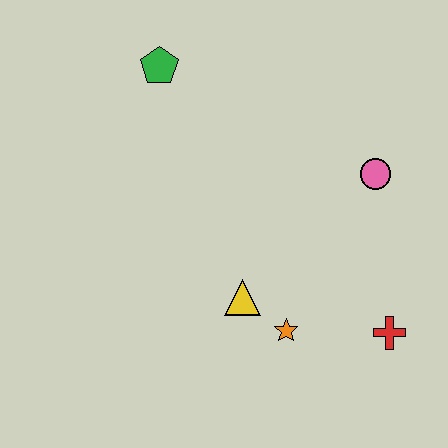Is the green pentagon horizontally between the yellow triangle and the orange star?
No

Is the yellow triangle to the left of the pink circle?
Yes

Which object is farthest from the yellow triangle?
The green pentagon is farthest from the yellow triangle.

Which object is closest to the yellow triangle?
The orange star is closest to the yellow triangle.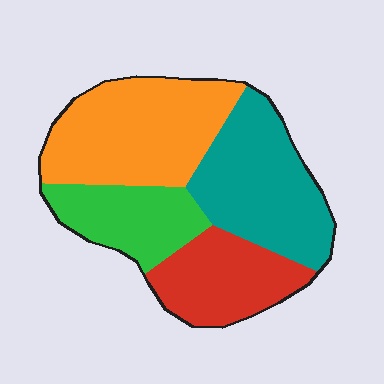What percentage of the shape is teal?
Teal takes up between a sixth and a third of the shape.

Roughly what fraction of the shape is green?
Green covers about 20% of the shape.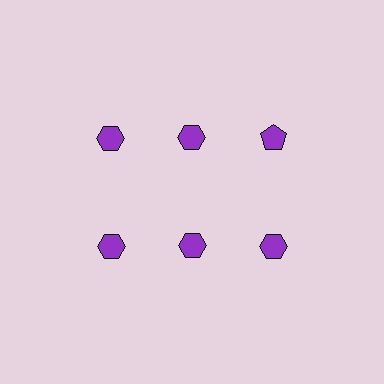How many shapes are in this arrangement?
There are 6 shapes arranged in a grid pattern.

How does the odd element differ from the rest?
It has a different shape: pentagon instead of hexagon.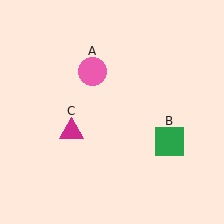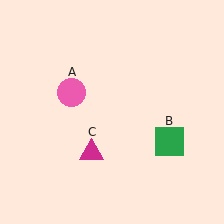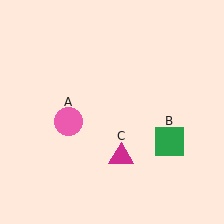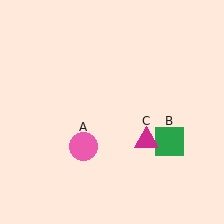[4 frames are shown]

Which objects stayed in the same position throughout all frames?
Green square (object B) remained stationary.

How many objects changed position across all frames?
2 objects changed position: pink circle (object A), magenta triangle (object C).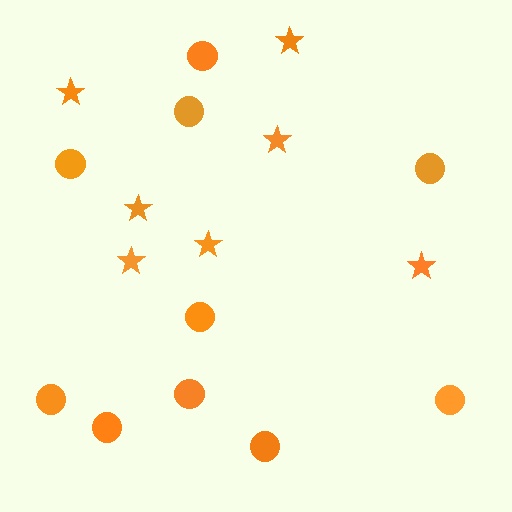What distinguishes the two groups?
There are 2 groups: one group of stars (7) and one group of circles (10).